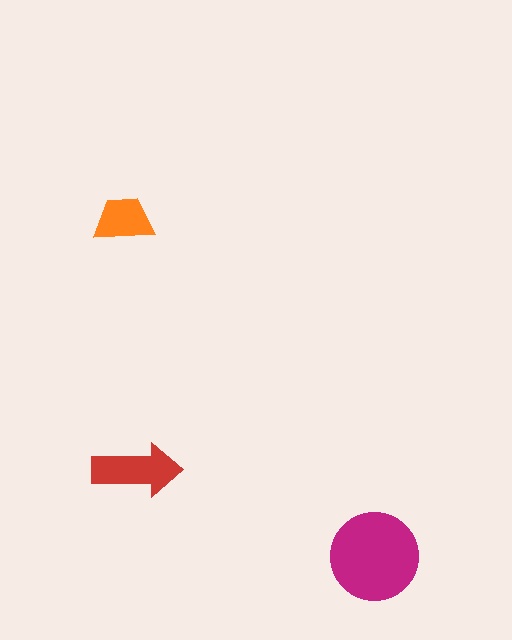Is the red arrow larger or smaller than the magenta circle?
Smaller.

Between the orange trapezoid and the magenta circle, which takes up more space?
The magenta circle.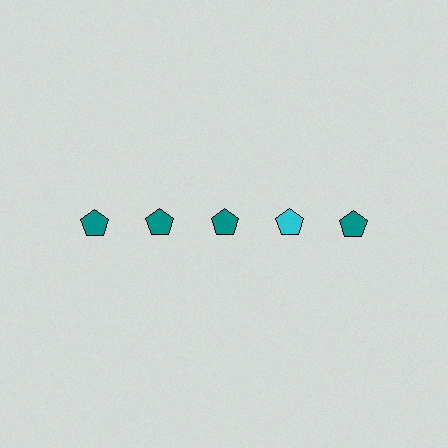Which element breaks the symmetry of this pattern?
The cyan pentagon in the top row, second from right column breaks the symmetry. All other shapes are teal pentagons.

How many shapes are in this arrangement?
There are 5 shapes arranged in a grid pattern.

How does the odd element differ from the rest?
It has a different color: cyan instead of teal.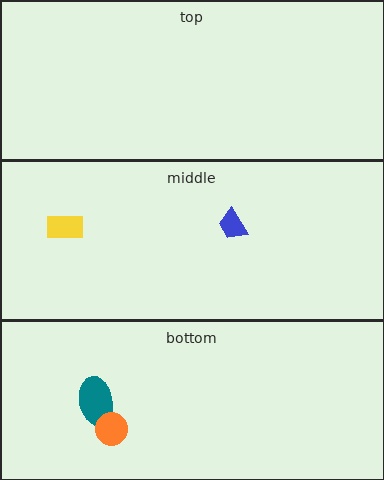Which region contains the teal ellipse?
The bottom region.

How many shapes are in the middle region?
2.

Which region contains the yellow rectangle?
The middle region.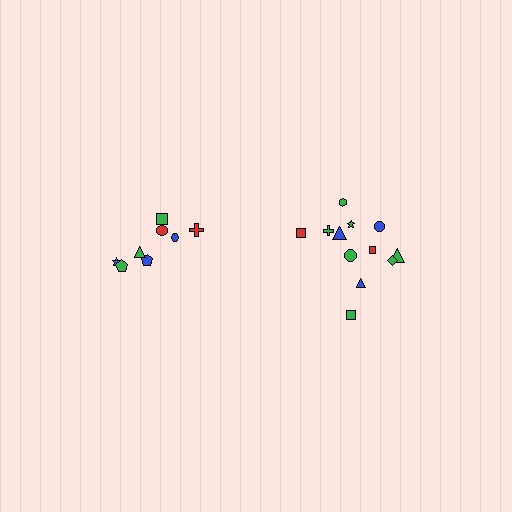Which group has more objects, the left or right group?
The right group.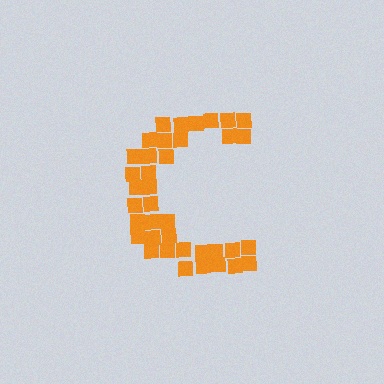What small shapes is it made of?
It is made of small squares.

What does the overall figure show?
The overall figure shows the letter C.